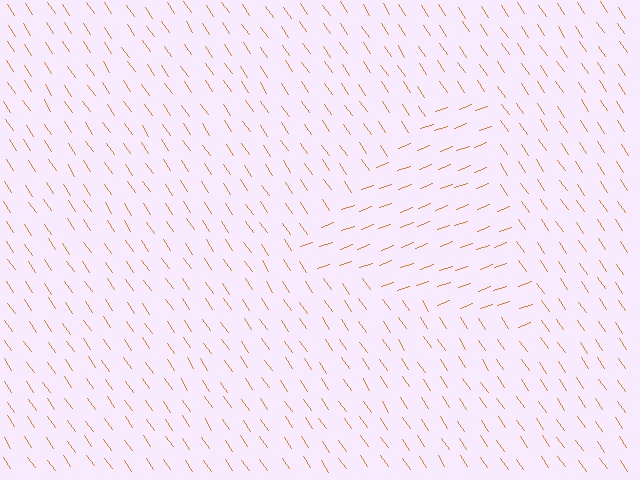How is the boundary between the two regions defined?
The boundary is defined purely by a change in line orientation (approximately 76 degrees difference). All lines are the same color and thickness.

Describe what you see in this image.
The image is filled with small orange line segments. A triangle region in the image has lines oriented differently from the surrounding lines, creating a visible texture boundary.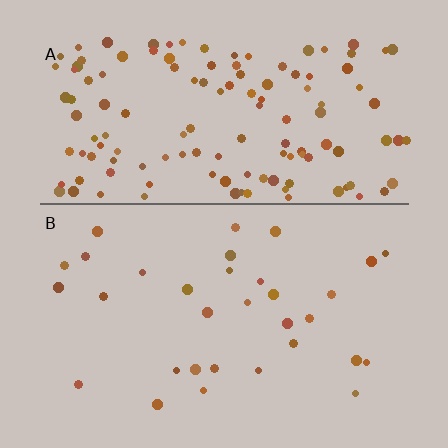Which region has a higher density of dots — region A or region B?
A (the top).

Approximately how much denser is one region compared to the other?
Approximately 4.2× — region A over region B.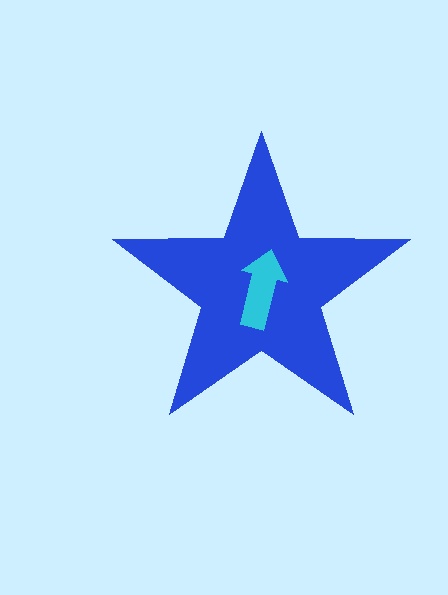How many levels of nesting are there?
2.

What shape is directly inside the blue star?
The cyan arrow.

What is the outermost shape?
The blue star.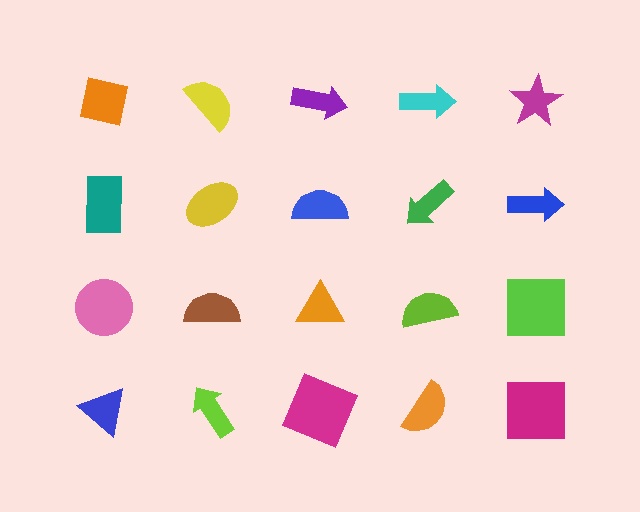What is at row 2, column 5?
A blue arrow.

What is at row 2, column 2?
A yellow ellipse.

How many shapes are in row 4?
5 shapes.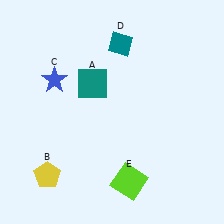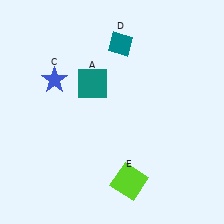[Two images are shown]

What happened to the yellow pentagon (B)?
The yellow pentagon (B) was removed in Image 2. It was in the bottom-left area of Image 1.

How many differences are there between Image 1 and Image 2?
There is 1 difference between the two images.